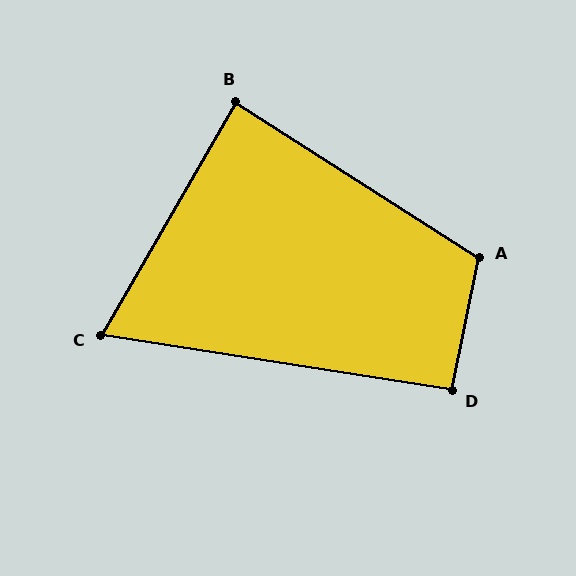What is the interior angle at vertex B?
Approximately 87 degrees (approximately right).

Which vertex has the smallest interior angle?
C, at approximately 69 degrees.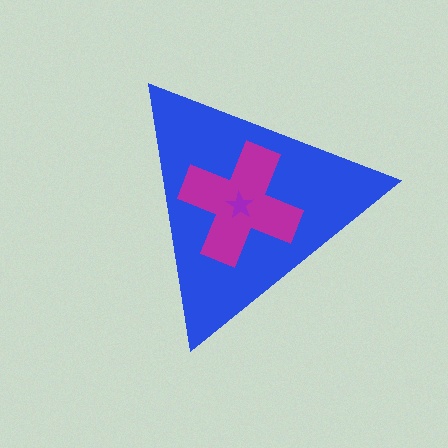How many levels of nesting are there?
3.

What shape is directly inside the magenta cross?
The purple star.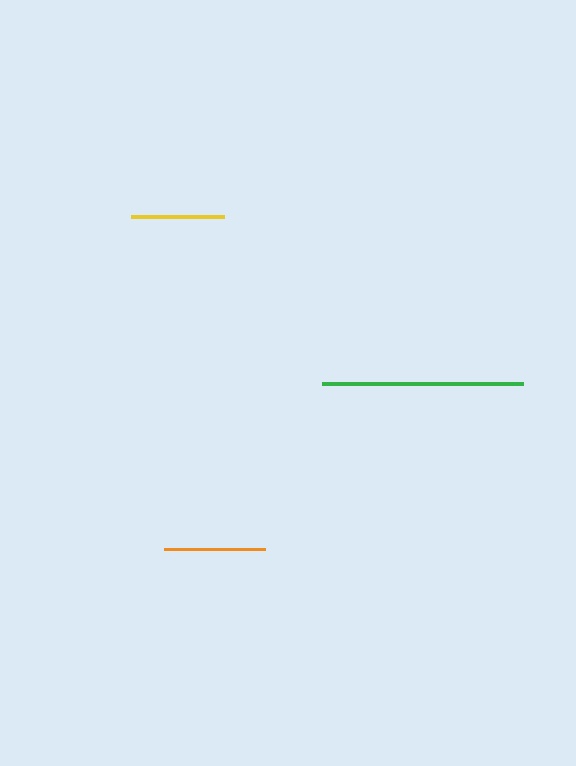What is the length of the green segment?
The green segment is approximately 202 pixels long.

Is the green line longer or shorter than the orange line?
The green line is longer than the orange line.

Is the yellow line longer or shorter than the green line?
The green line is longer than the yellow line.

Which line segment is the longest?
The green line is the longest at approximately 202 pixels.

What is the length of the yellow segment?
The yellow segment is approximately 93 pixels long.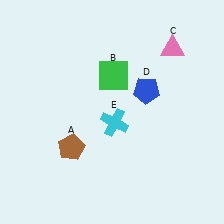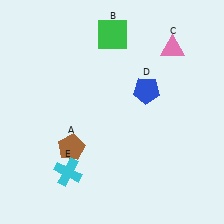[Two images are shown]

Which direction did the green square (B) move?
The green square (B) moved up.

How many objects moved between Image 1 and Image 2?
2 objects moved between the two images.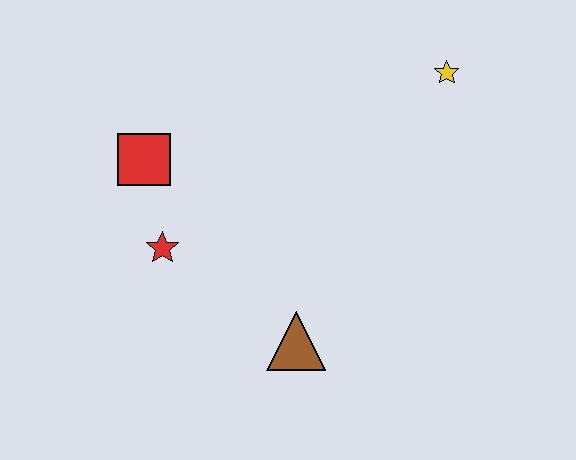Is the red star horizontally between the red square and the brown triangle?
Yes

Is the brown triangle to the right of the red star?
Yes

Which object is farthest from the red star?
The yellow star is farthest from the red star.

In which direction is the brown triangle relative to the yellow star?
The brown triangle is below the yellow star.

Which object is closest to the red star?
The red square is closest to the red star.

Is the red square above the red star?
Yes